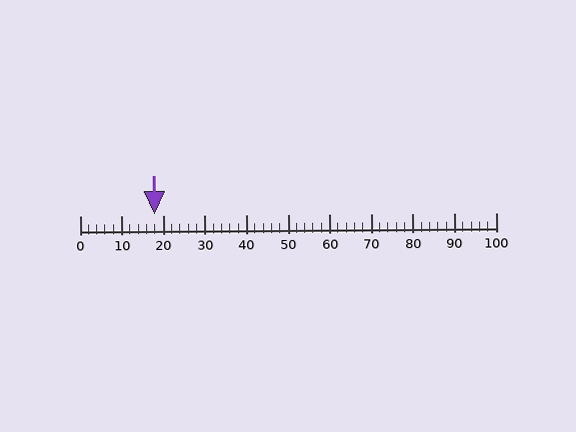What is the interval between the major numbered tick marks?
The major tick marks are spaced 10 units apart.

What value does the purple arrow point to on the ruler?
The purple arrow points to approximately 18.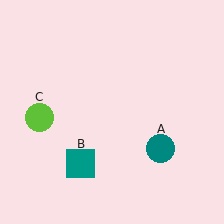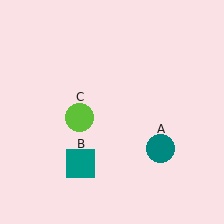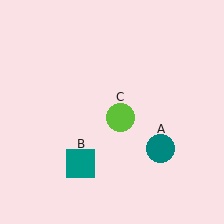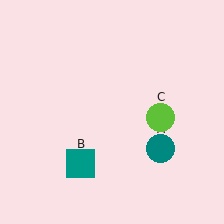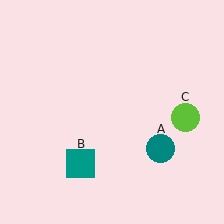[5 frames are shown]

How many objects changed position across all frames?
1 object changed position: lime circle (object C).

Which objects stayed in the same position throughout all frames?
Teal circle (object A) and teal square (object B) remained stationary.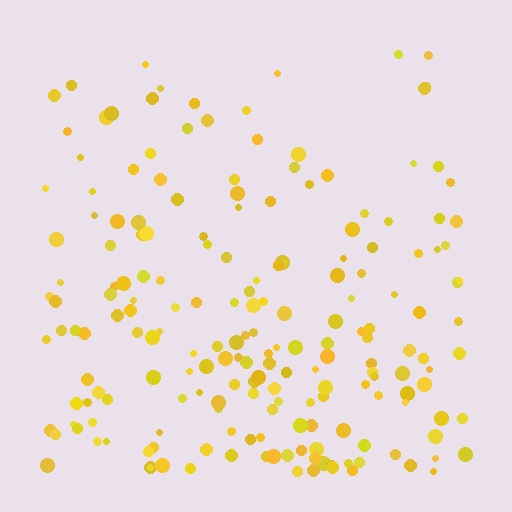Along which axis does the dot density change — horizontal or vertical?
Vertical.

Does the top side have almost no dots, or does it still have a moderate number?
Still a moderate number, just noticeably fewer than the bottom.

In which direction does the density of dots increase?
From top to bottom, with the bottom side densest.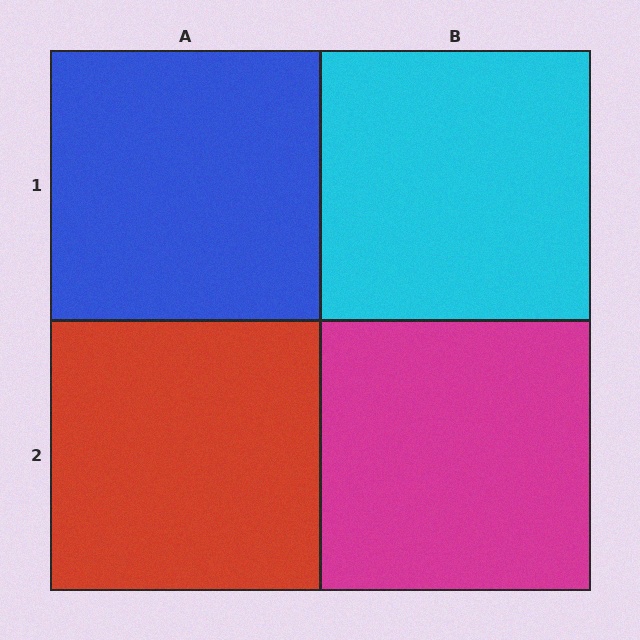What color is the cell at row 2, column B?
Magenta.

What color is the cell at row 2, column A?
Red.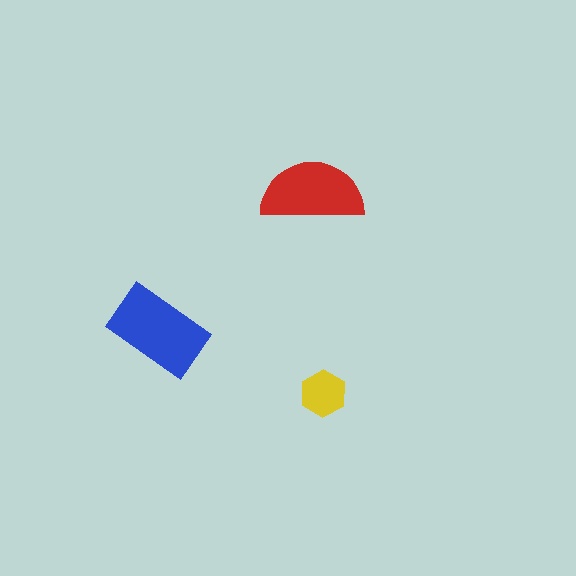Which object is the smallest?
The yellow hexagon.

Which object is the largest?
The blue rectangle.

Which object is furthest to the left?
The blue rectangle is leftmost.